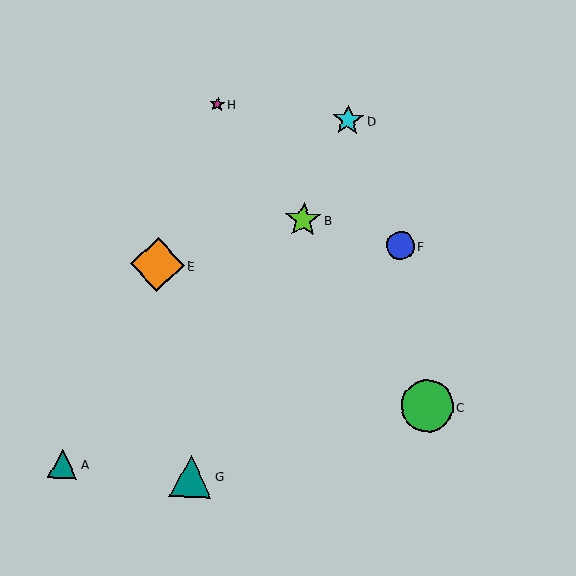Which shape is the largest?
The orange diamond (labeled E) is the largest.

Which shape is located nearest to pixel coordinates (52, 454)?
The teal triangle (labeled A) at (63, 464) is nearest to that location.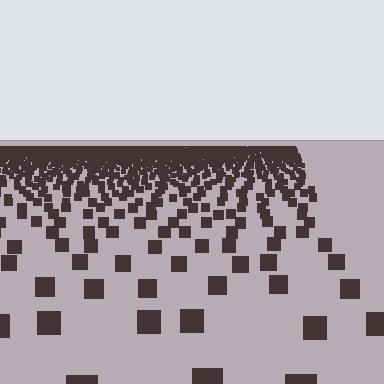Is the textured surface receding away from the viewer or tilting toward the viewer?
The surface is receding away from the viewer. Texture elements get smaller and denser toward the top.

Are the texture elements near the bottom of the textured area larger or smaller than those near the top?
Larger. Near the bottom, elements are closer to the viewer and appear at a bigger on-screen size.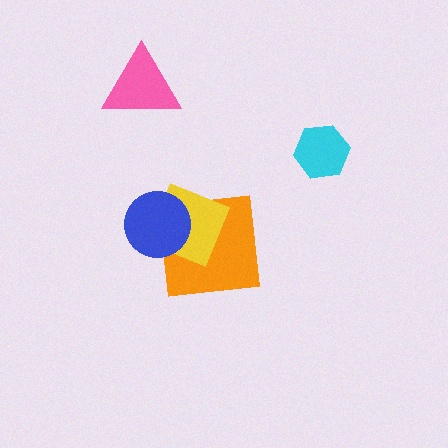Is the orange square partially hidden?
Yes, it is partially covered by another shape.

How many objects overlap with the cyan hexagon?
0 objects overlap with the cyan hexagon.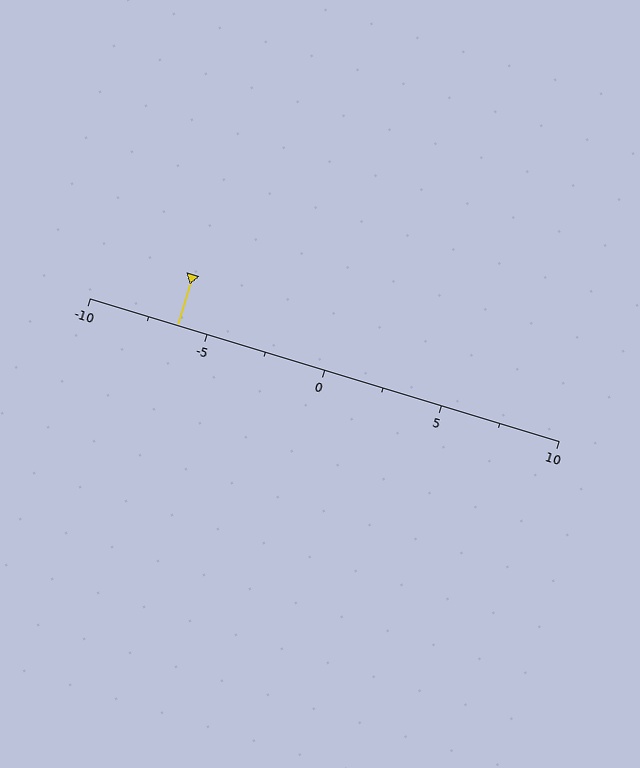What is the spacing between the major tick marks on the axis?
The major ticks are spaced 5 apart.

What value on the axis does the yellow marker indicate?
The marker indicates approximately -6.2.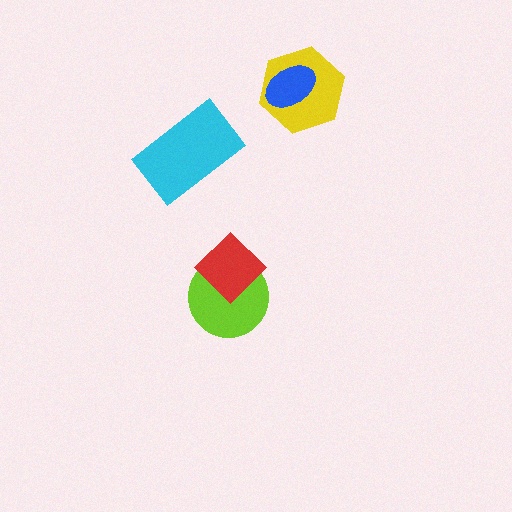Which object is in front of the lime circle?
The red diamond is in front of the lime circle.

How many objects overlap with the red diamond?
1 object overlaps with the red diamond.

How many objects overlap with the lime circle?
1 object overlaps with the lime circle.